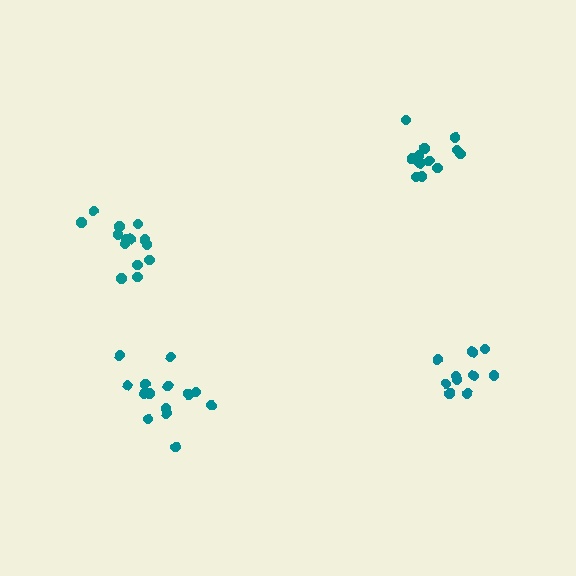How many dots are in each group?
Group 1: 12 dots, Group 2: 15 dots, Group 3: 10 dots, Group 4: 15 dots (52 total).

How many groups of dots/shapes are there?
There are 4 groups.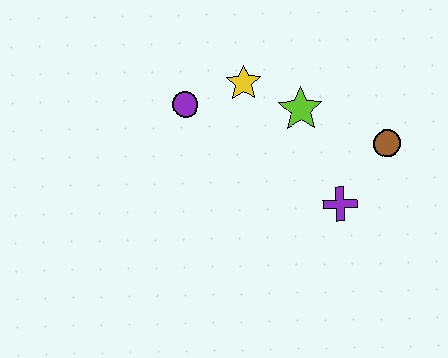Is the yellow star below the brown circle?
No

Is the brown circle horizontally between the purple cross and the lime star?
No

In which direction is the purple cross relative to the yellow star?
The purple cross is below the yellow star.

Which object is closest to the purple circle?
The yellow star is closest to the purple circle.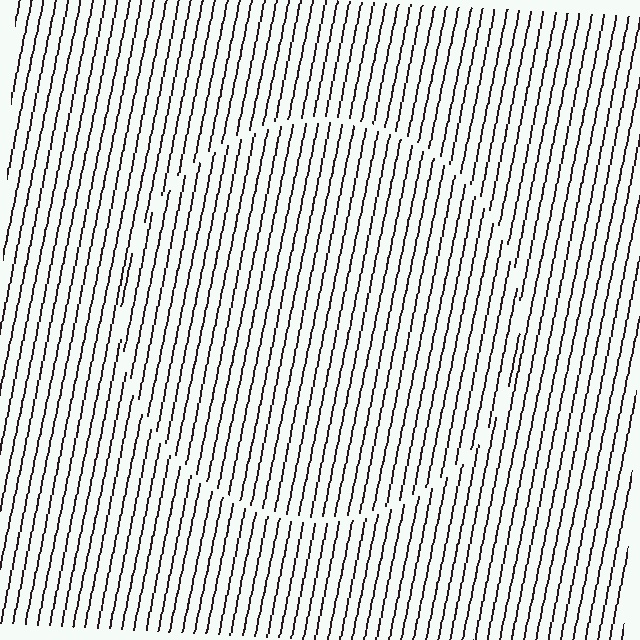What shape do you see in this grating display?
An illusory circle. The interior of the shape contains the same grating, shifted by half a period — the contour is defined by the phase discontinuity where line-ends from the inner and outer gratings abut.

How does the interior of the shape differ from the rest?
The interior of the shape contains the same grating, shifted by half a period — the contour is defined by the phase discontinuity where line-ends from the inner and outer gratings abut.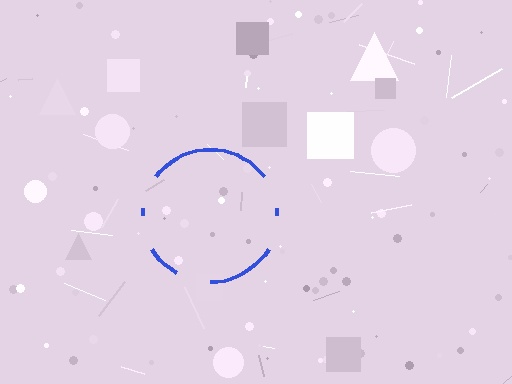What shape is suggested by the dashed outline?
The dashed outline suggests a circle.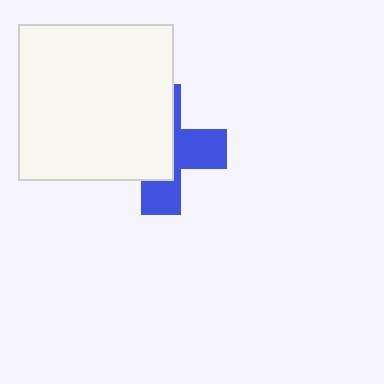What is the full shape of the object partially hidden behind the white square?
The partially hidden object is a blue cross.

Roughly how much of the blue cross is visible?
A small part of it is visible (roughly 44%).